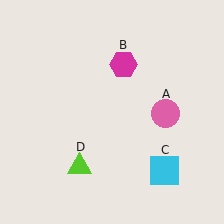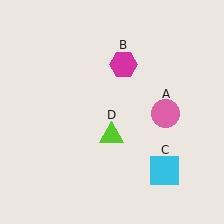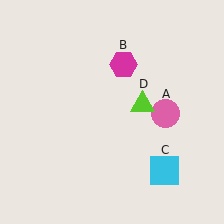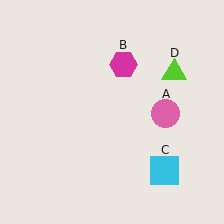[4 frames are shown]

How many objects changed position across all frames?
1 object changed position: lime triangle (object D).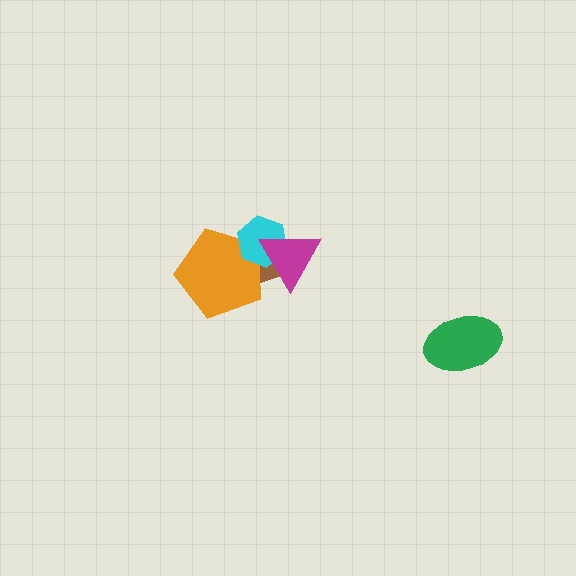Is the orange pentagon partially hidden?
Yes, it is partially covered by another shape.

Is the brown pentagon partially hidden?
Yes, it is partially covered by another shape.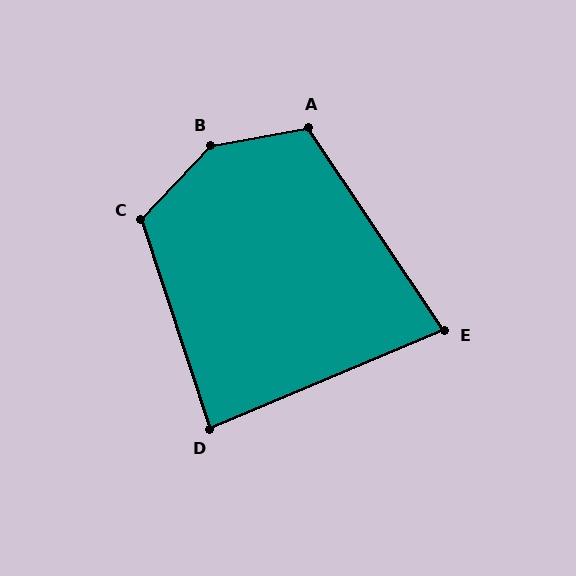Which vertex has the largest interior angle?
B, at approximately 144 degrees.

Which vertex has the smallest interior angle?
E, at approximately 79 degrees.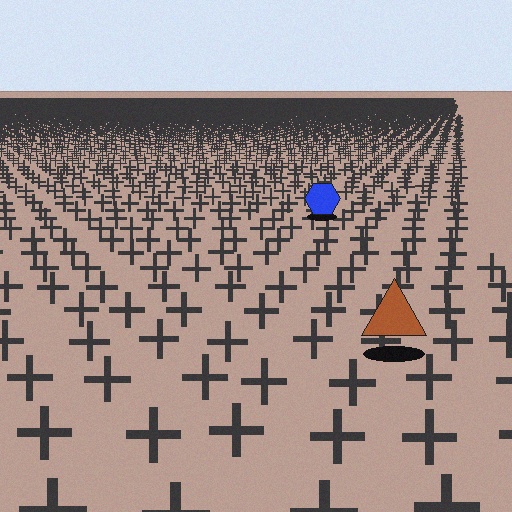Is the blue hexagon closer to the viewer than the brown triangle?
No. The brown triangle is closer — you can tell from the texture gradient: the ground texture is coarser near it.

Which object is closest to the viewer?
The brown triangle is closest. The texture marks near it are larger and more spread out.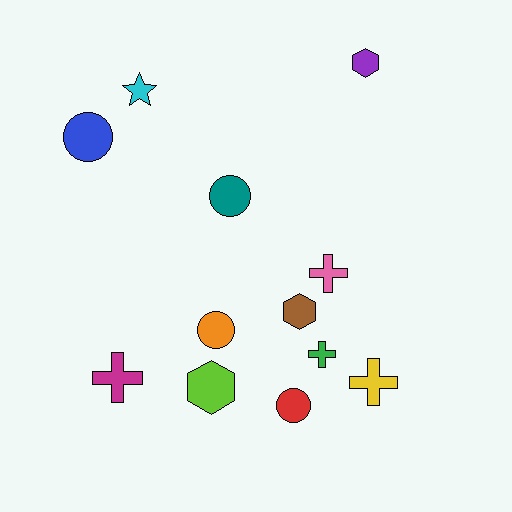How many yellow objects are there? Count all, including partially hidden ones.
There is 1 yellow object.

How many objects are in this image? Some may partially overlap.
There are 12 objects.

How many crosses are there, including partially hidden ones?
There are 4 crosses.